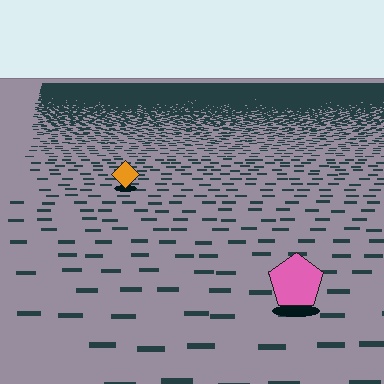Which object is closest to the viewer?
The pink pentagon is closest. The texture marks near it are larger and more spread out.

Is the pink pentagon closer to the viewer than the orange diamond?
Yes. The pink pentagon is closer — you can tell from the texture gradient: the ground texture is coarser near it.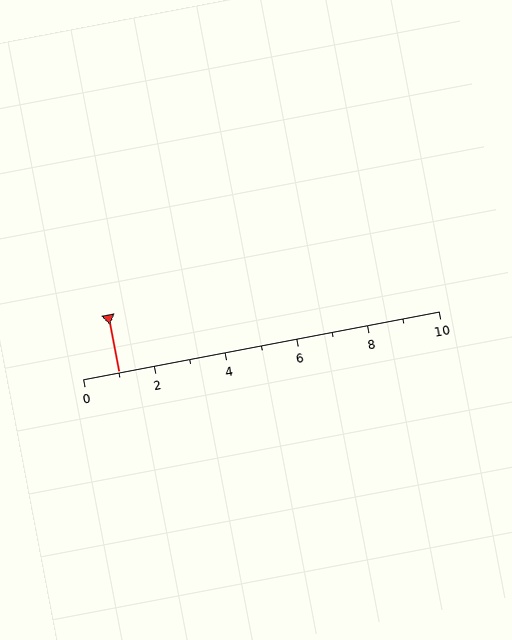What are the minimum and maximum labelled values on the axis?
The axis runs from 0 to 10.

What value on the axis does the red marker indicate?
The marker indicates approximately 1.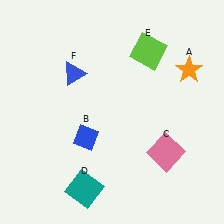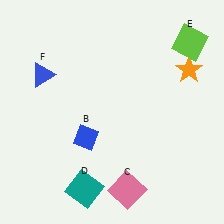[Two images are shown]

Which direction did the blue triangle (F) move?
The blue triangle (F) moved left.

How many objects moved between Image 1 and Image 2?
3 objects moved between the two images.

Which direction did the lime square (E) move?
The lime square (E) moved right.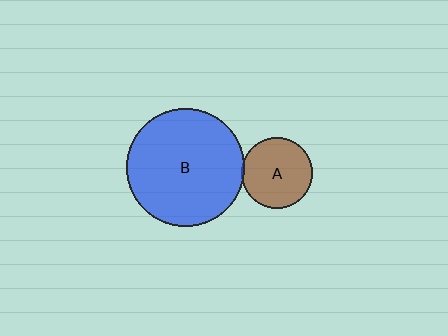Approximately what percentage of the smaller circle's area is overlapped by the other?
Approximately 5%.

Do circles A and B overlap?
Yes.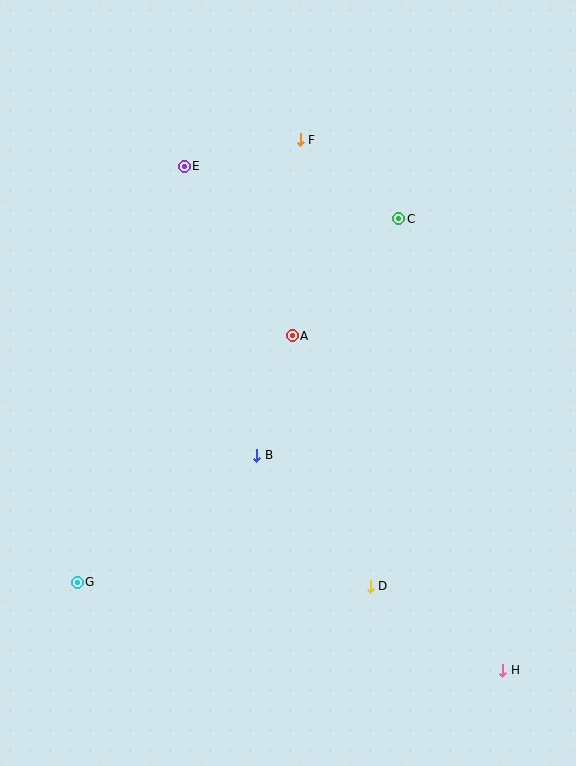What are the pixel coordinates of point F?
Point F is at (300, 140).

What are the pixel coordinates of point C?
Point C is at (399, 219).